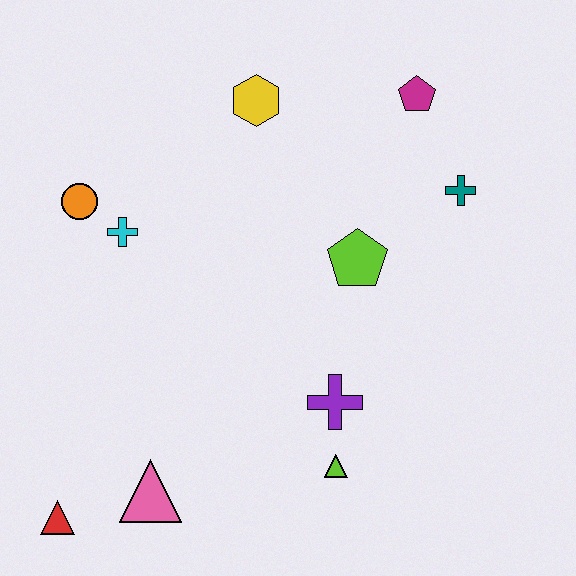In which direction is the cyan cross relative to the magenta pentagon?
The cyan cross is to the left of the magenta pentagon.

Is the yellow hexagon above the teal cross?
Yes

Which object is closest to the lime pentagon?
The teal cross is closest to the lime pentagon.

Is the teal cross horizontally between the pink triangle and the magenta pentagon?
No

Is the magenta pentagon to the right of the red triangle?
Yes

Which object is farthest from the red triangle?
The magenta pentagon is farthest from the red triangle.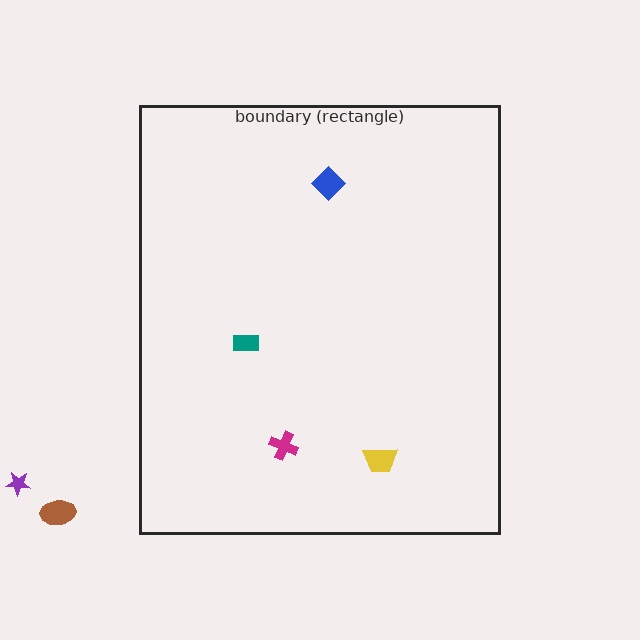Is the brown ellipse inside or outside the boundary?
Outside.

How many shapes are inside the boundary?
4 inside, 2 outside.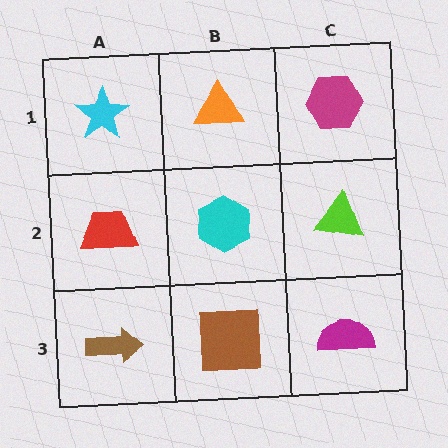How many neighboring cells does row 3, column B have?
3.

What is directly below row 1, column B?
A cyan hexagon.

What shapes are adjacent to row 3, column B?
A cyan hexagon (row 2, column B), a brown arrow (row 3, column A), a magenta semicircle (row 3, column C).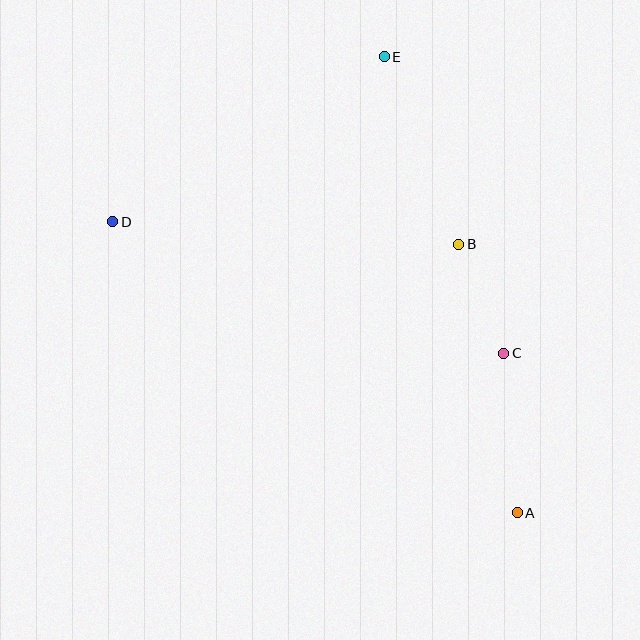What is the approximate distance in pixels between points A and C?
The distance between A and C is approximately 160 pixels.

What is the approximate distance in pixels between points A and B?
The distance between A and B is approximately 274 pixels.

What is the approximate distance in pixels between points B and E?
The distance between B and E is approximately 202 pixels.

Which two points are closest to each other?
Points B and C are closest to each other.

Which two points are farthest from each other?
Points A and D are farthest from each other.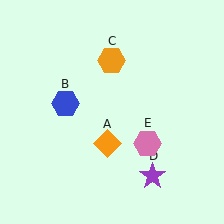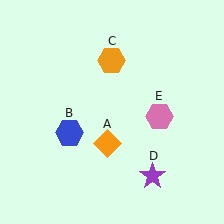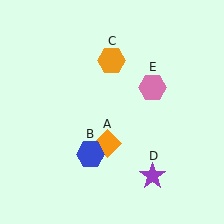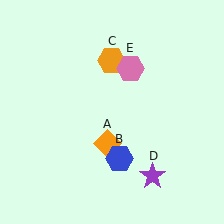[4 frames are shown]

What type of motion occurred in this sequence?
The blue hexagon (object B), pink hexagon (object E) rotated counterclockwise around the center of the scene.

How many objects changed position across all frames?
2 objects changed position: blue hexagon (object B), pink hexagon (object E).